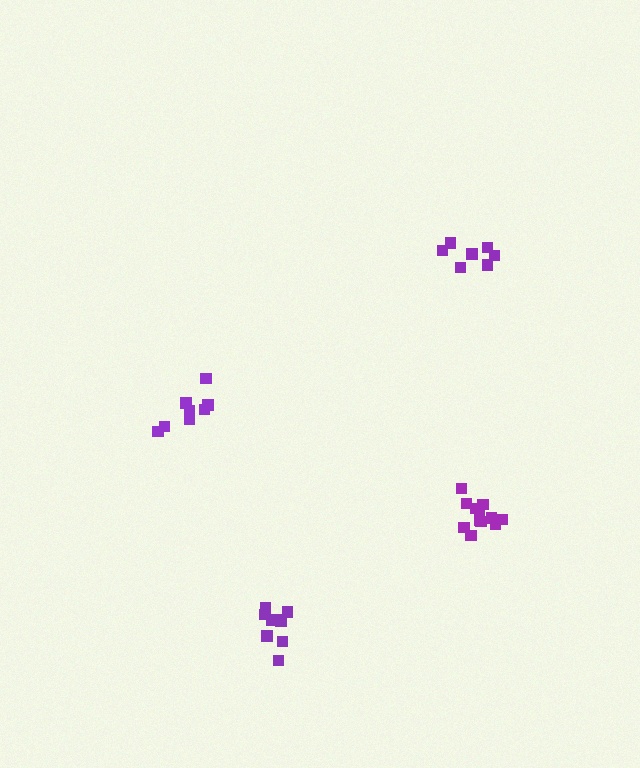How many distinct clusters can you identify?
There are 4 distinct clusters.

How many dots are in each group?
Group 1: 9 dots, Group 2: 8 dots, Group 3: 12 dots, Group 4: 7 dots (36 total).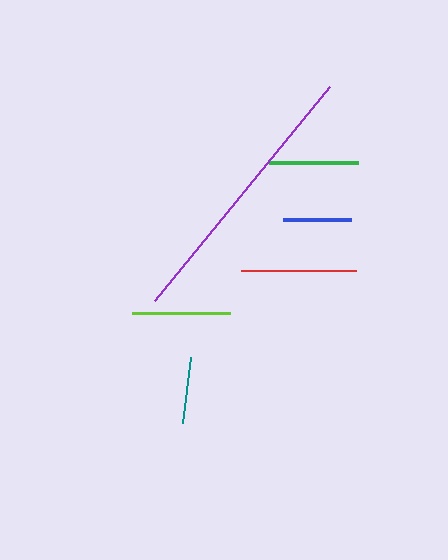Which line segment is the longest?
The purple line is the longest at approximately 276 pixels.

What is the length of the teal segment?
The teal segment is approximately 66 pixels long.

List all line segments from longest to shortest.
From longest to shortest: purple, red, lime, green, blue, teal.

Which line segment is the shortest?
The teal line is the shortest at approximately 66 pixels.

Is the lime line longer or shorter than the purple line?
The purple line is longer than the lime line.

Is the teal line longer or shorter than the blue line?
The blue line is longer than the teal line.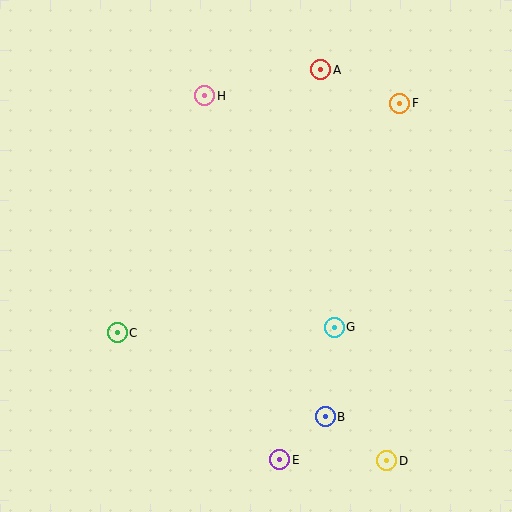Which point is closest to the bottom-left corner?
Point C is closest to the bottom-left corner.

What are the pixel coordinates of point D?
Point D is at (387, 461).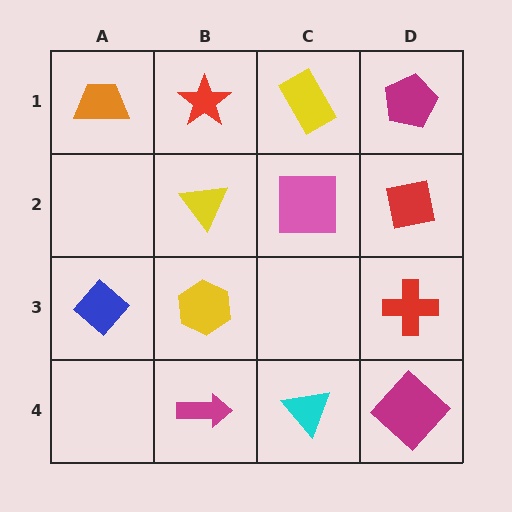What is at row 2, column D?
A red square.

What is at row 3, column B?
A yellow hexagon.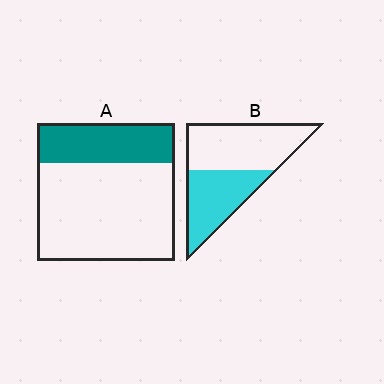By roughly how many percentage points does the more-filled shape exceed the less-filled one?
By roughly 15 percentage points (B over A).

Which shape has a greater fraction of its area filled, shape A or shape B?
Shape B.